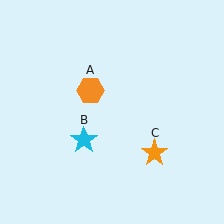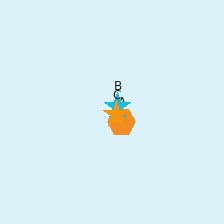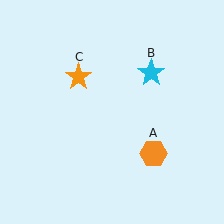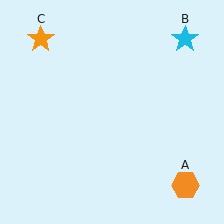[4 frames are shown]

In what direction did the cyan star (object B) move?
The cyan star (object B) moved up and to the right.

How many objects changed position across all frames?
3 objects changed position: orange hexagon (object A), cyan star (object B), orange star (object C).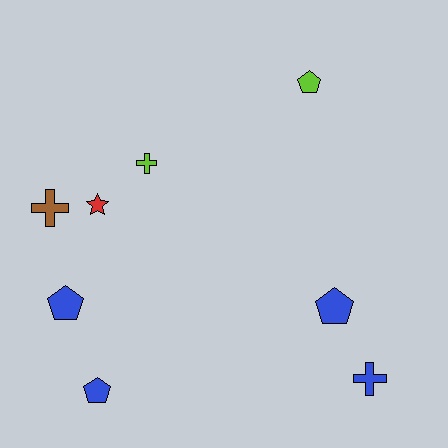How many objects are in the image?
There are 8 objects.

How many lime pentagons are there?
There is 1 lime pentagon.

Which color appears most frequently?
Blue, with 4 objects.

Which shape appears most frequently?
Pentagon, with 4 objects.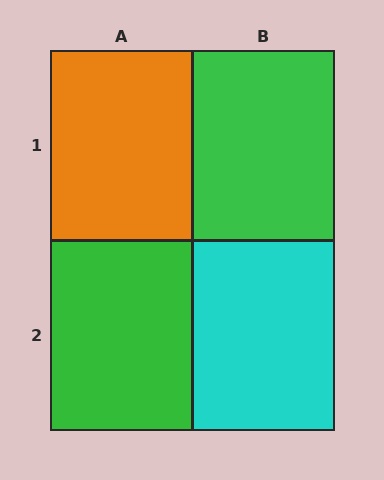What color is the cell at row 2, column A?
Green.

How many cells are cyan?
1 cell is cyan.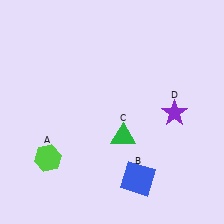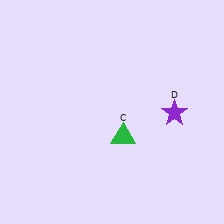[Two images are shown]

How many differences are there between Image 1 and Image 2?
There are 2 differences between the two images.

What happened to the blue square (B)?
The blue square (B) was removed in Image 2. It was in the bottom-right area of Image 1.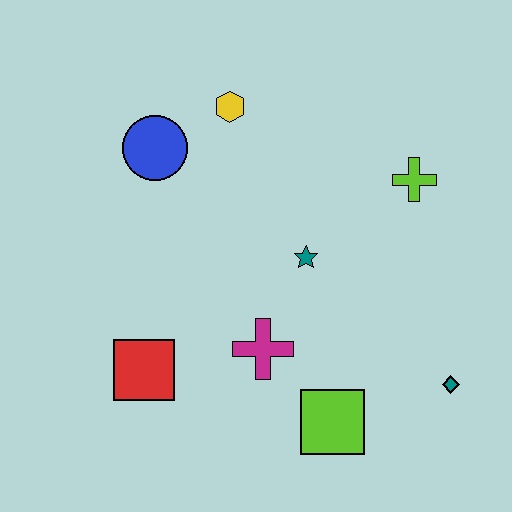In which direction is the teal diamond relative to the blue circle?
The teal diamond is to the right of the blue circle.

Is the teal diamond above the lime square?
Yes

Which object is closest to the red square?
The magenta cross is closest to the red square.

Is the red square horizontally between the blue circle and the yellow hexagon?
No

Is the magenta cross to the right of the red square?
Yes